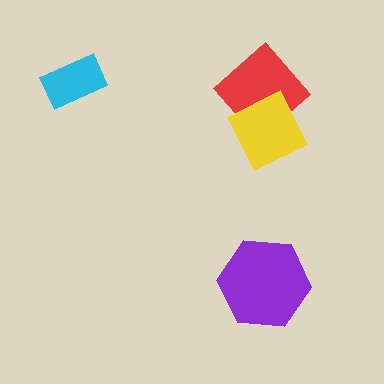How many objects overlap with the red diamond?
1 object overlaps with the red diamond.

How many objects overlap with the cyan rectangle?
0 objects overlap with the cyan rectangle.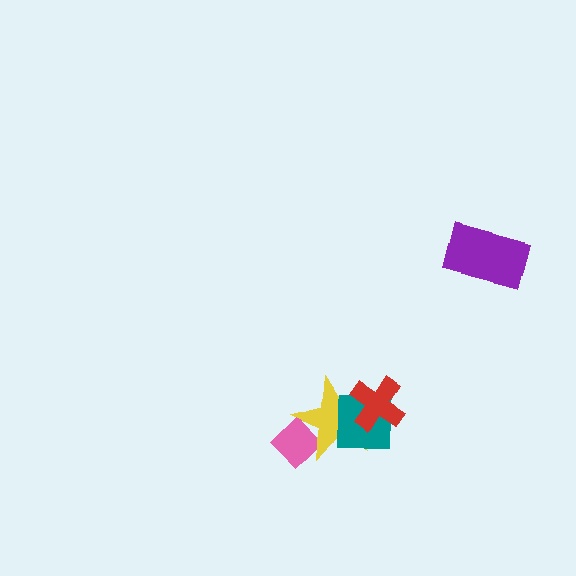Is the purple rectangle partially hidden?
No, no other shape covers it.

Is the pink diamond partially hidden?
Yes, it is partially covered by another shape.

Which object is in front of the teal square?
The red cross is in front of the teal square.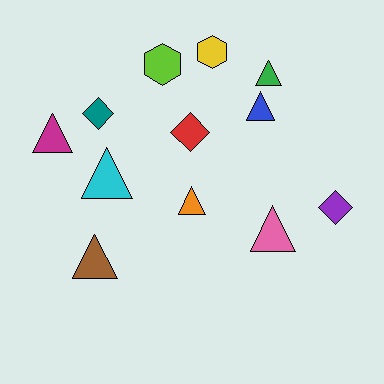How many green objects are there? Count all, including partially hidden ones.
There is 1 green object.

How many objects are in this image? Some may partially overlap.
There are 12 objects.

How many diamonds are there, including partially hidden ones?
There are 3 diamonds.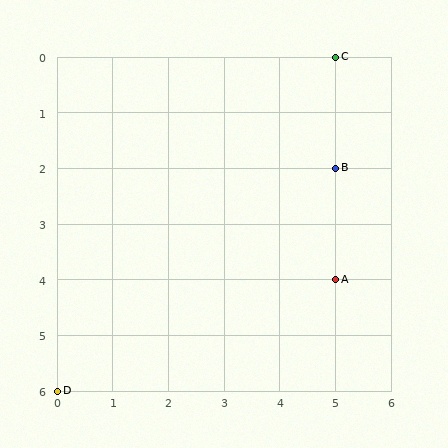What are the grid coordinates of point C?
Point C is at grid coordinates (5, 0).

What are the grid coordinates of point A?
Point A is at grid coordinates (5, 4).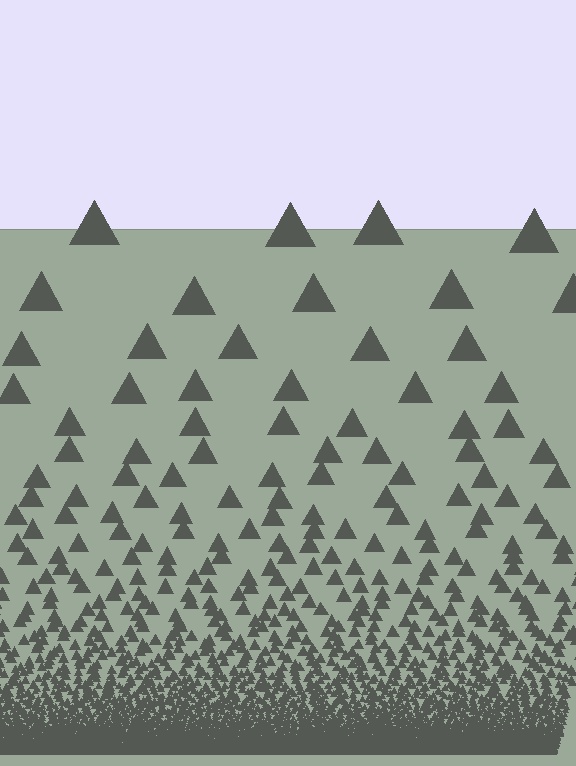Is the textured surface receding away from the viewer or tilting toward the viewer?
The surface appears to tilt toward the viewer. Texture elements get larger and sparser toward the top.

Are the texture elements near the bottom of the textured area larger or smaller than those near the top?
Smaller. The gradient is inverted — elements near the bottom are smaller and denser.